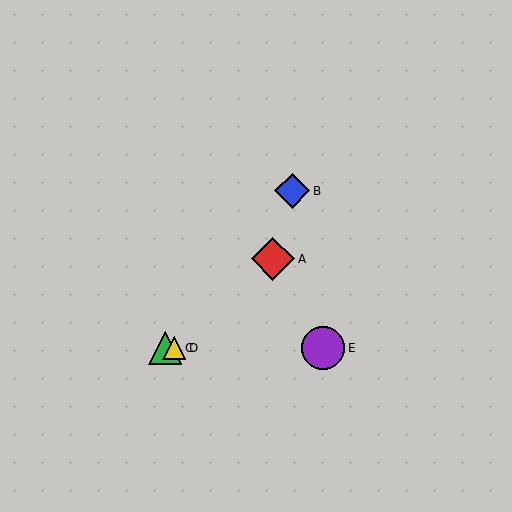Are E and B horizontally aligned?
No, E is at y≈348 and B is at y≈191.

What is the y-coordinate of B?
Object B is at y≈191.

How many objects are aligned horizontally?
3 objects (C, D, E) are aligned horizontally.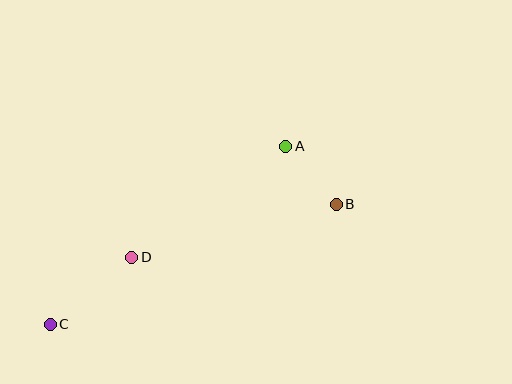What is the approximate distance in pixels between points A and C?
The distance between A and C is approximately 295 pixels.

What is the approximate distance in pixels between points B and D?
The distance between B and D is approximately 211 pixels.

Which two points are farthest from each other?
Points B and C are farthest from each other.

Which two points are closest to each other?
Points A and B are closest to each other.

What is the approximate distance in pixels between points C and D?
The distance between C and D is approximately 106 pixels.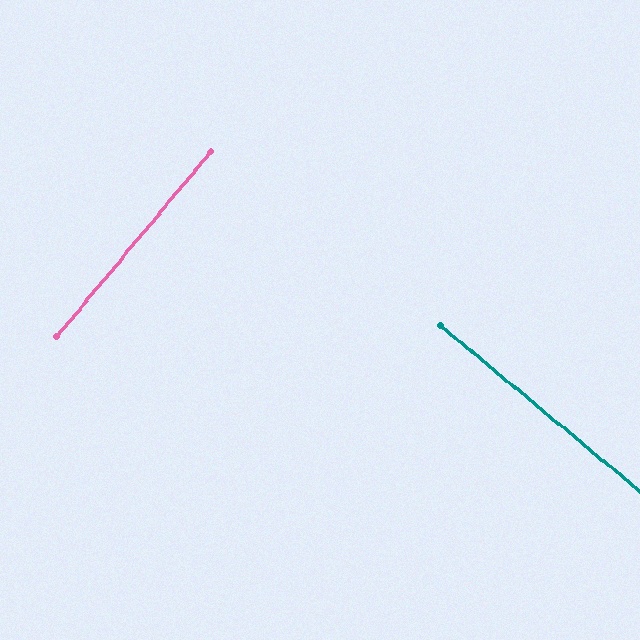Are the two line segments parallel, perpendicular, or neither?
Perpendicular — they meet at approximately 90°.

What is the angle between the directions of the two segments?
Approximately 90 degrees.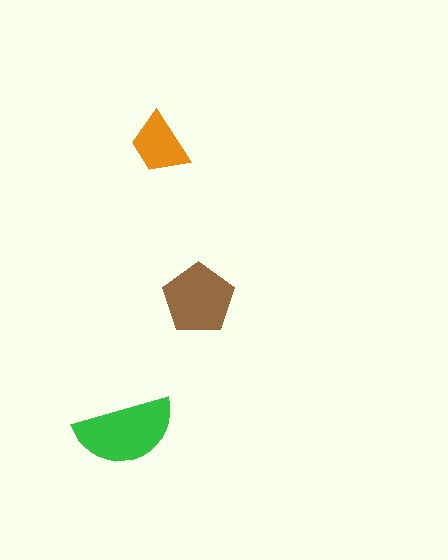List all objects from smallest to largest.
The orange trapezoid, the brown pentagon, the green semicircle.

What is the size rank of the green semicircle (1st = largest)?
1st.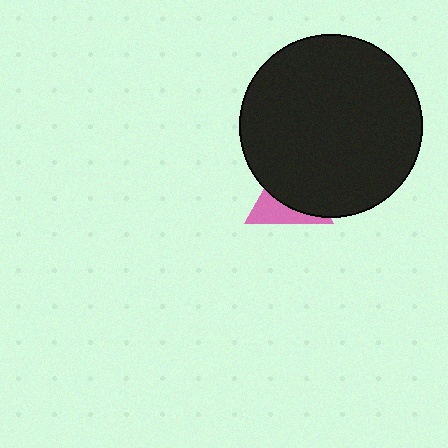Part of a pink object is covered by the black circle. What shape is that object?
It is a triangle.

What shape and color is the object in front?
The object in front is a black circle.